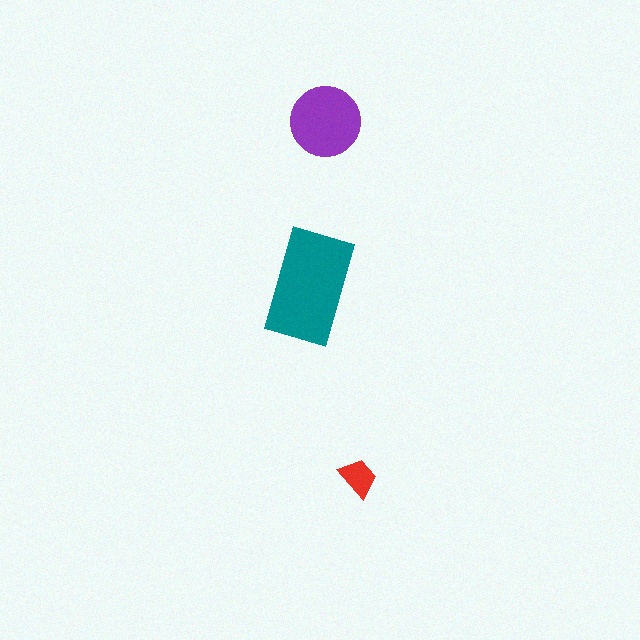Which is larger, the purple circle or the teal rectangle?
The teal rectangle.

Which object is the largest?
The teal rectangle.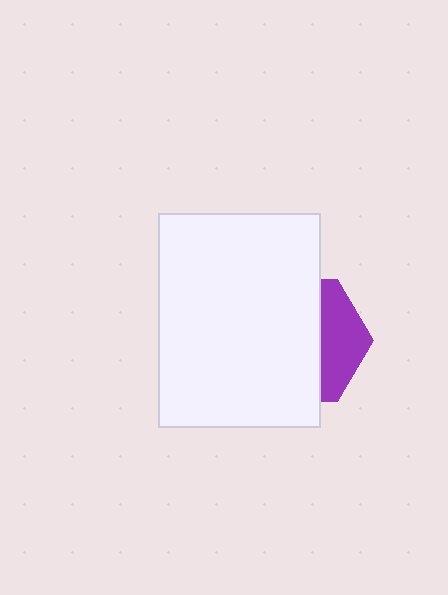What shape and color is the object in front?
The object in front is a white rectangle.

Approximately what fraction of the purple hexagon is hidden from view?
Roughly 68% of the purple hexagon is hidden behind the white rectangle.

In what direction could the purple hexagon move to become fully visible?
The purple hexagon could move right. That would shift it out from behind the white rectangle entirely.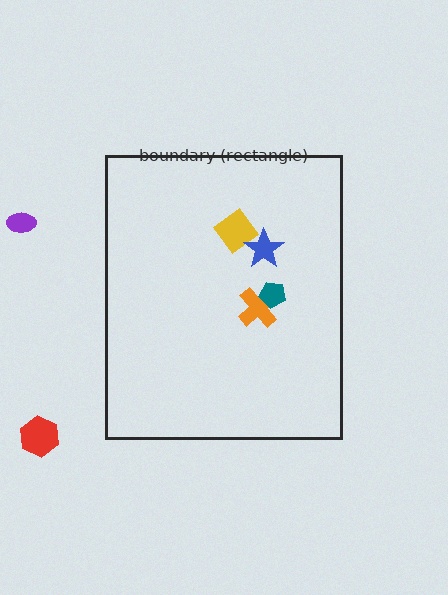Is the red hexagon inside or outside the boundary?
Outside.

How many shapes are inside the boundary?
4 inside, 2 outside.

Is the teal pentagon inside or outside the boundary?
Inside.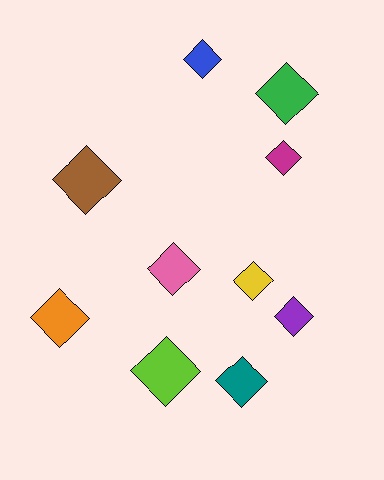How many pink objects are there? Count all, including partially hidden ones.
There is 1 pink object.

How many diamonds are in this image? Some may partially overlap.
There are 10 diamonds.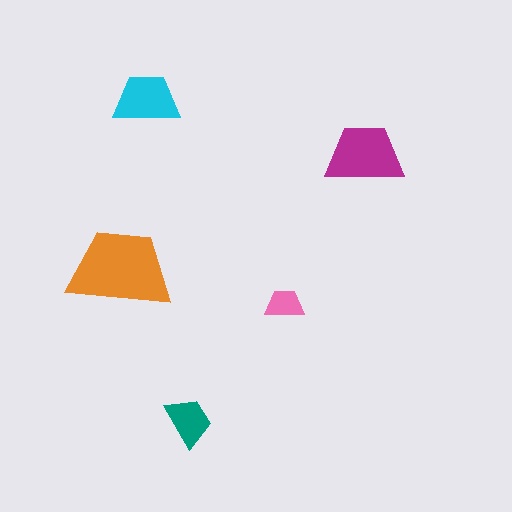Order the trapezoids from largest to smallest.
the orange one, the magenta one, the cyan one, the teal one, the pink one.